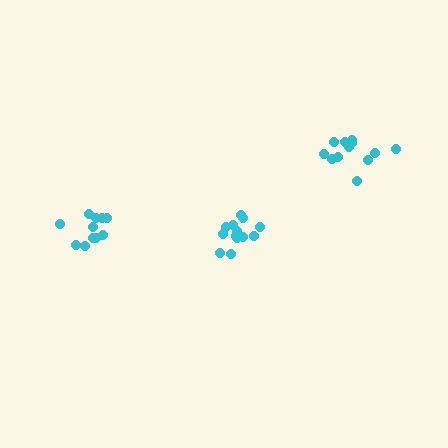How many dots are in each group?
Group 1: 13 dots, Group 2: 12 dots, Group 3: 11 dots (36 total).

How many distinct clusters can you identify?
There are 3 distinct clusters.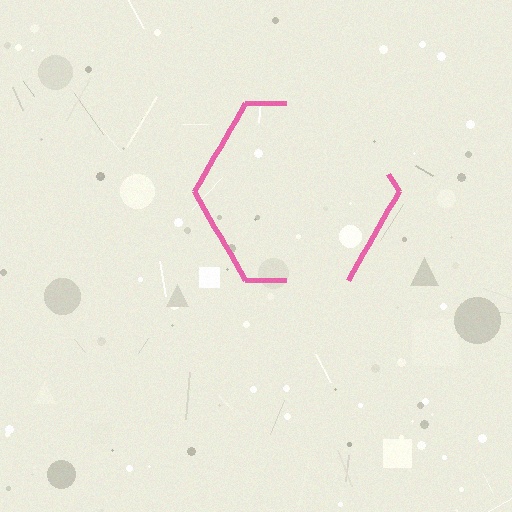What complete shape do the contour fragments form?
The contour fragments form a hexagon.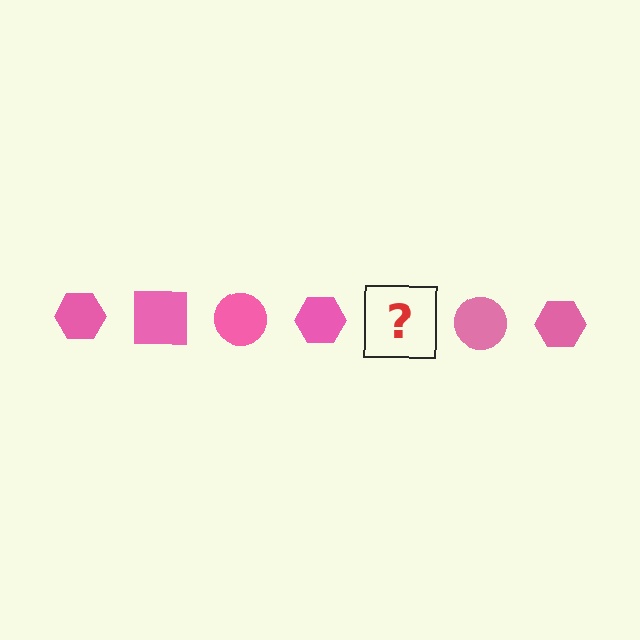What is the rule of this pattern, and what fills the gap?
The rule is that the pattern cycles through hexagon, square, circle shapes in pink. The gap should be filled with a pink square.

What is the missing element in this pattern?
The missing element is a pink square.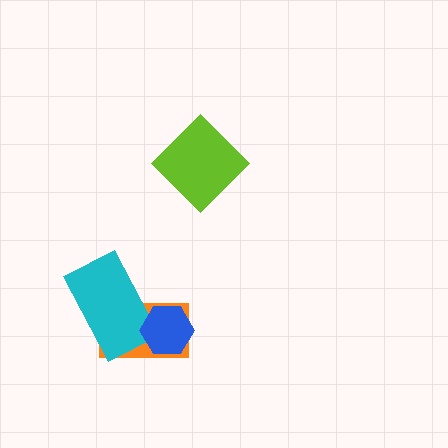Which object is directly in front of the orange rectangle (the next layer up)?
The cyan rectangle is directly in front of the orange rectangle.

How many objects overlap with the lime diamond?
0 objects overlap with the lime diamond.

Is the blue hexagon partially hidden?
No, no other shape covers it.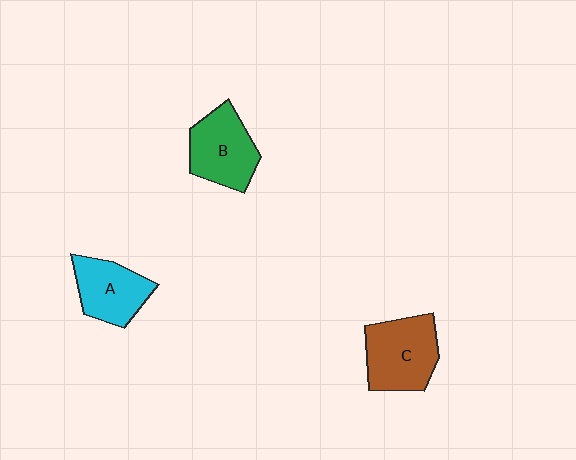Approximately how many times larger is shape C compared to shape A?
Approximately 1.2 times.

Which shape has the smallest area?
Shape A (cyan).